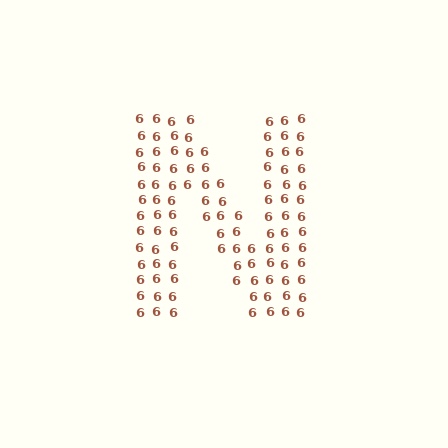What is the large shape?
The large shape is the letter N.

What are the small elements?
The small elements are digit 6's.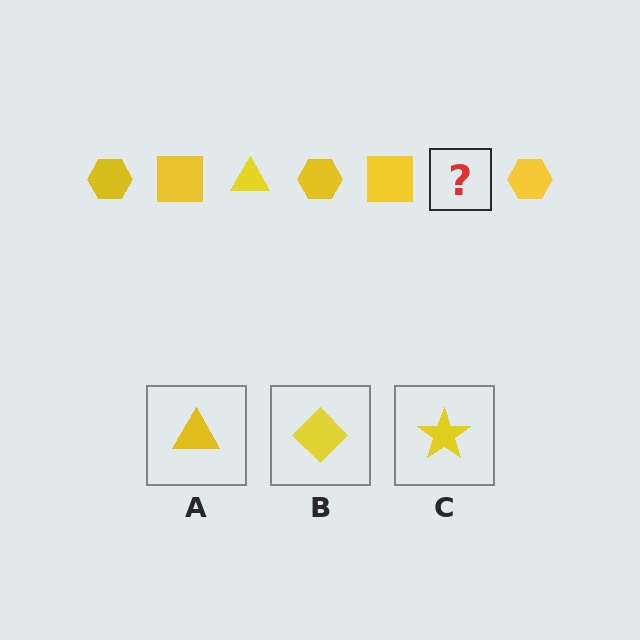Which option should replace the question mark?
Option A.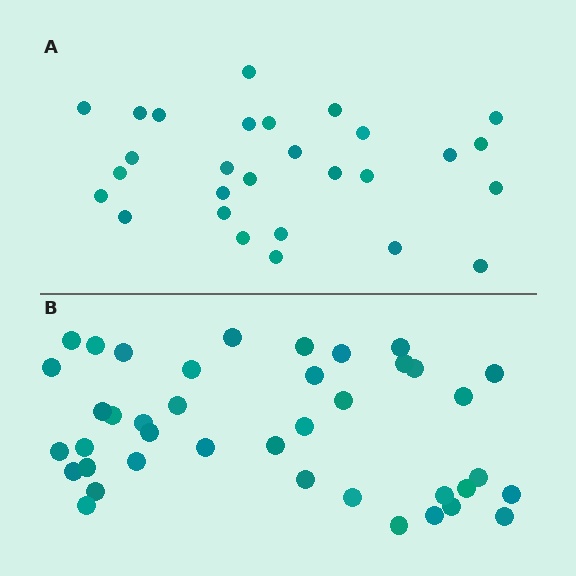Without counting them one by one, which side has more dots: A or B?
Region B (the bottom region) has more dots.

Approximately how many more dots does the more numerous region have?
Region B has roughly 12 or so more dots than region A.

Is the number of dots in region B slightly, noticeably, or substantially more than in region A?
Region B has noticeably more, but not dramatically so. The ratio is roughly 1.4 to 1.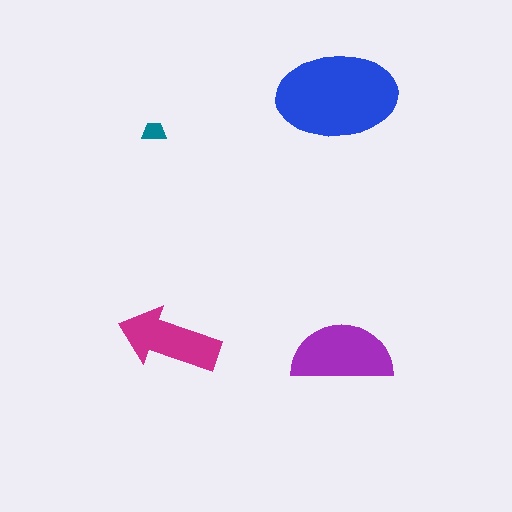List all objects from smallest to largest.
The teal trapezoid, the magenta arrow, the purple semicircle, the blue ellipse.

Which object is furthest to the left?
The teal trapezoid is leftmost.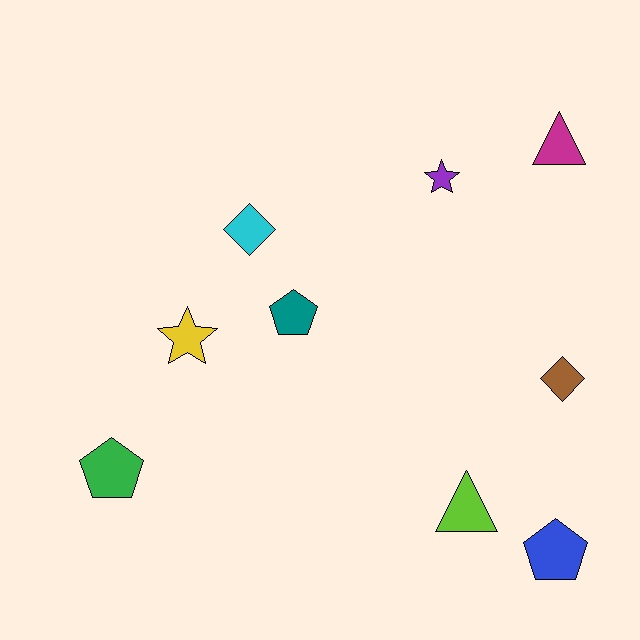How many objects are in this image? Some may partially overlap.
There are 9 objects.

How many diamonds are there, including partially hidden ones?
There are 2 diamonds.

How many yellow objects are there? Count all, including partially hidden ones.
There is 1 yellow object.